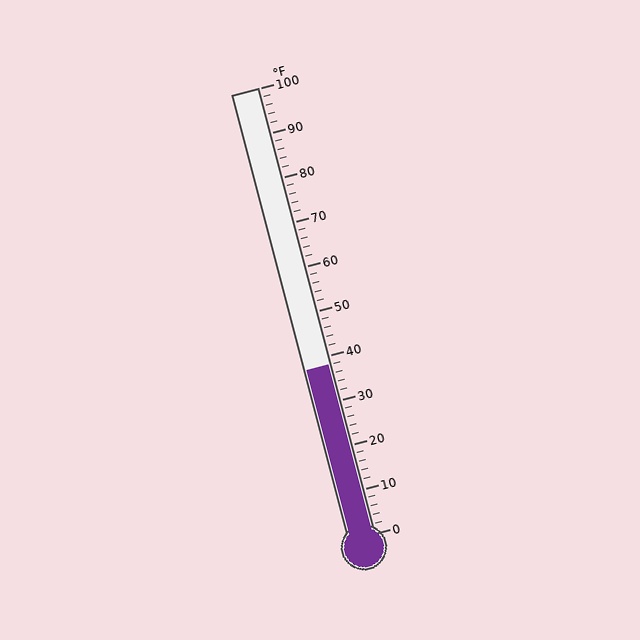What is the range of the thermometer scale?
The thermometer scale ranges from 0°F to 100°F.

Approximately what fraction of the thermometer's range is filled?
The thermometer is filled to approximately 40% of its range.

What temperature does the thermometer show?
The thermometer shows approximately 38°F.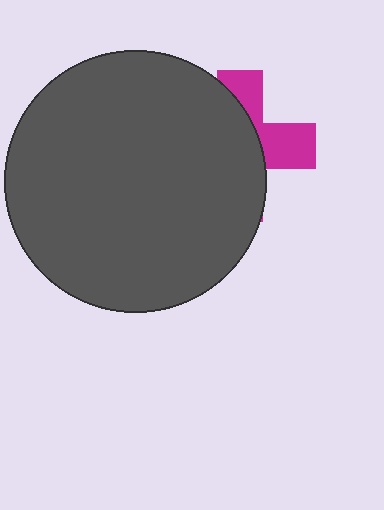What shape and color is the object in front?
The object in front is a dark gray circle.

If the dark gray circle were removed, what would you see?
You would see the complete magenta cross.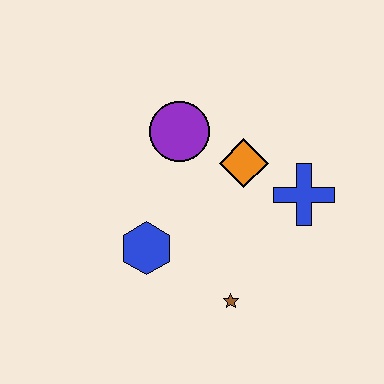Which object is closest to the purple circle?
The orange diamond is closest to the purple circle.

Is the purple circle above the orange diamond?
Yes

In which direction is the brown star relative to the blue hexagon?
The brown star is to the right of the blue hexagon.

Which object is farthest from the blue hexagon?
The blue cross is farthest from the blue hexagon.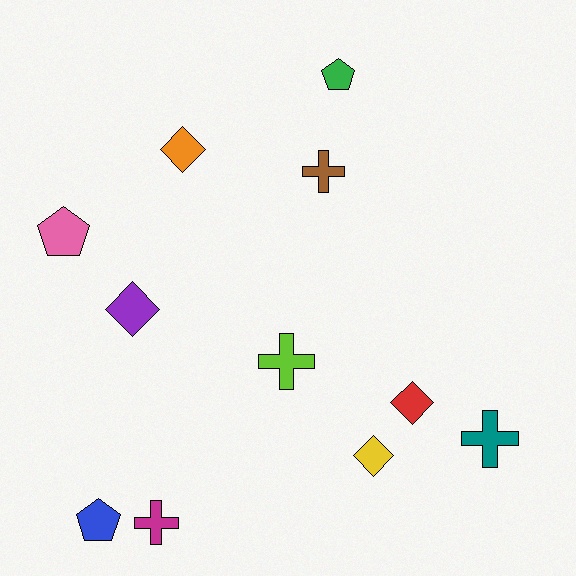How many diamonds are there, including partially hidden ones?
There are 4 diamonds.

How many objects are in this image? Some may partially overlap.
There are 11 objects.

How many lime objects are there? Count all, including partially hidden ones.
There is 1 lime object.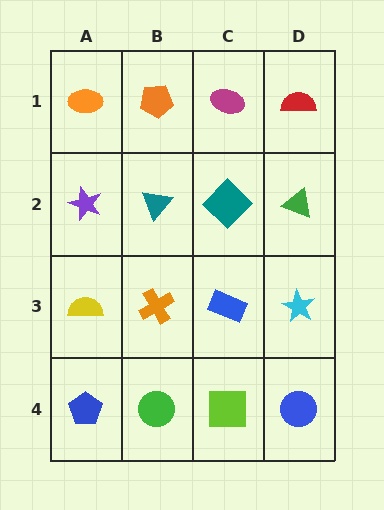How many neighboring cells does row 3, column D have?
3.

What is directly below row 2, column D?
A cyan star.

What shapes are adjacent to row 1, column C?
A teal diamond (row 2, column C), an orange pentagon (row 1, column B), a red semicircle (row 1, column D).